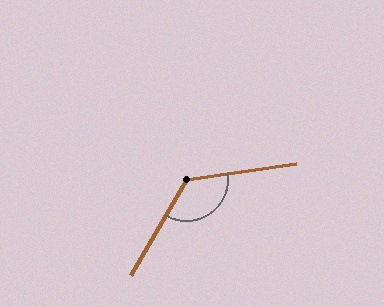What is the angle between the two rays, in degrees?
Approximately 129 degrees.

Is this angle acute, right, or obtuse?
It is obtuse.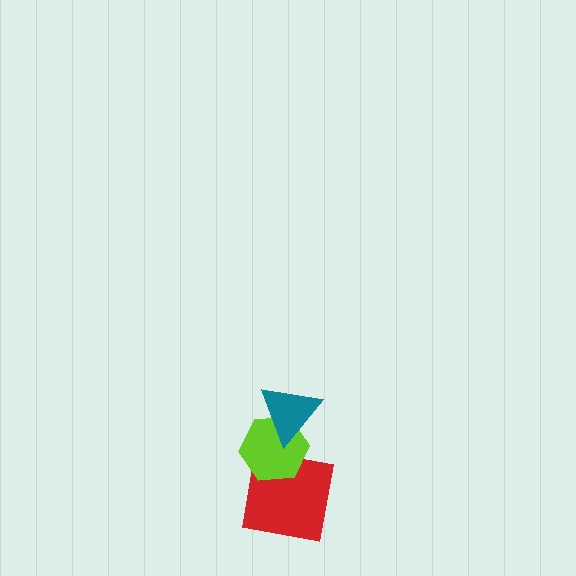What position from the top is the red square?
The red square is 3rd from the top.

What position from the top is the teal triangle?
The teal triangle is 1st from the top.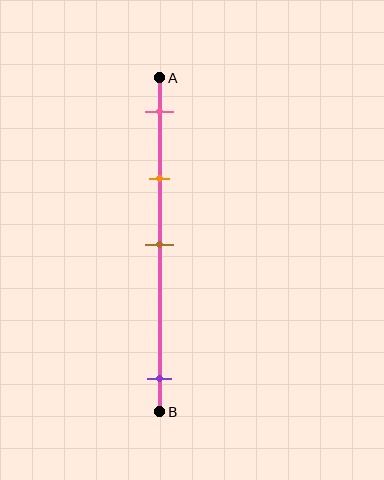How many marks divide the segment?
There are 4 marks dividing the segment.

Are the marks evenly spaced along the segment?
No, the marks are not evenly spaced.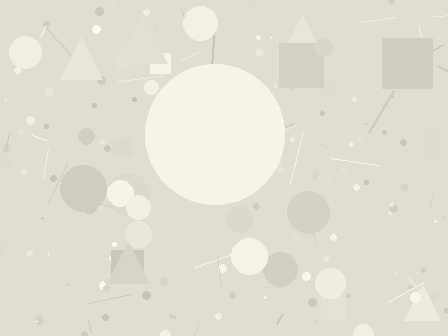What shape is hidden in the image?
A circle is hidden in the image.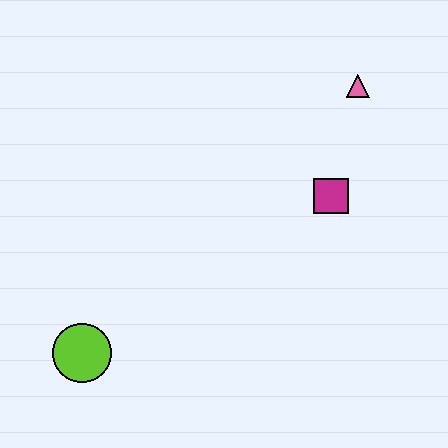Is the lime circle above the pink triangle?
No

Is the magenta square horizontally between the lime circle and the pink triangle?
Yes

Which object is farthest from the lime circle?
The pink triangle is farthest from the lime circle.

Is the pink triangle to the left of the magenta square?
No